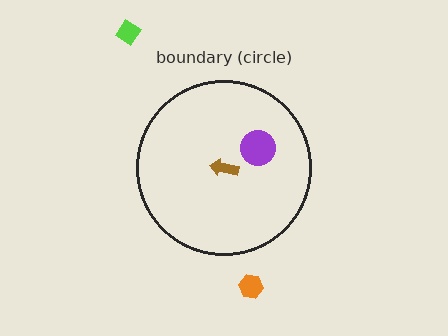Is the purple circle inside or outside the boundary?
Inside.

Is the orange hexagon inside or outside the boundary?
Outside.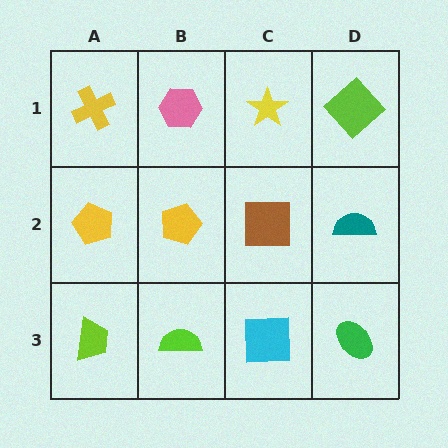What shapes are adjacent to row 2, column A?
A yellow cross (row 1, column A), a lime trapezoid (row 3, column A), a yellow pentagon (row 2, column B).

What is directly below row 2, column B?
A lime semicircle.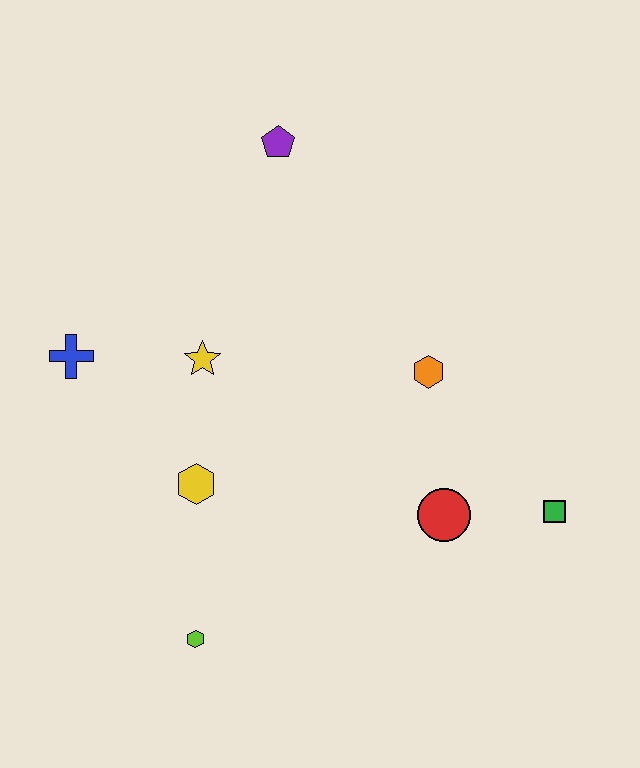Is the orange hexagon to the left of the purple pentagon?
No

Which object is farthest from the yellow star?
The green square is farthest from the yellow star.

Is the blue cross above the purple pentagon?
No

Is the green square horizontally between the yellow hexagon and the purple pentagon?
No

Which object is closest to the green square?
The red circle is closest to the green square.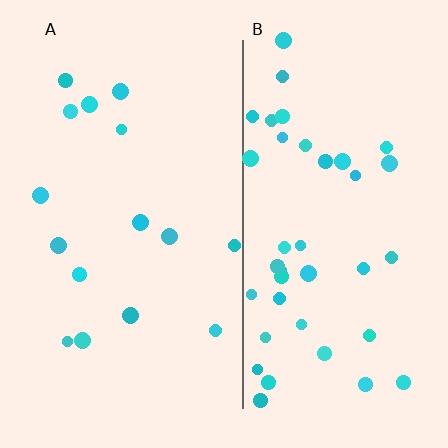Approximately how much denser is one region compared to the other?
Approximately 2.6× — region B over region A.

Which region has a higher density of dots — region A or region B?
B (the right).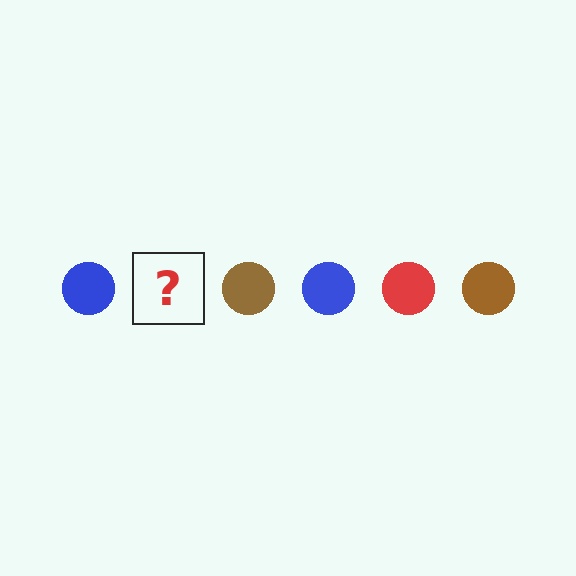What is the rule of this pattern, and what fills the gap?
The rule is that the pattern cycles through blue, red, brown circles. The gap should be filled with a red circle.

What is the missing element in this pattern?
The missing element is a red circle.